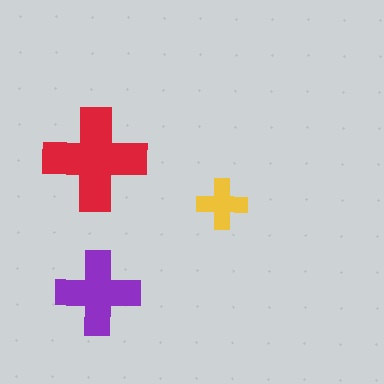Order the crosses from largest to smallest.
the red one, the purple one, the yellow one.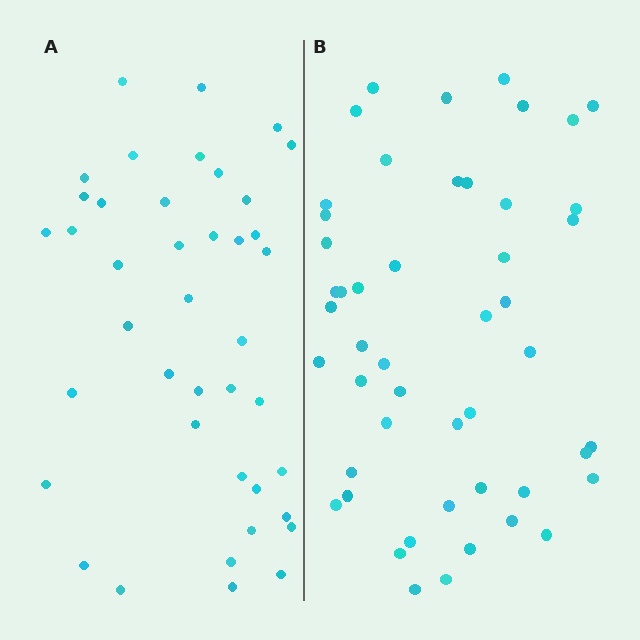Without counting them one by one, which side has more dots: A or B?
Region B (the right region) has more dots.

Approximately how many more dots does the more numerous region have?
Region B has roughly 8 or so more dots than region A.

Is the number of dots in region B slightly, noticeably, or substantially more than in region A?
Region B has only slightly more — the two regions are fairly close. The ratio is roughly 1.2 to 1.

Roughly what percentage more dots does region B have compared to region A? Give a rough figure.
About 20% more.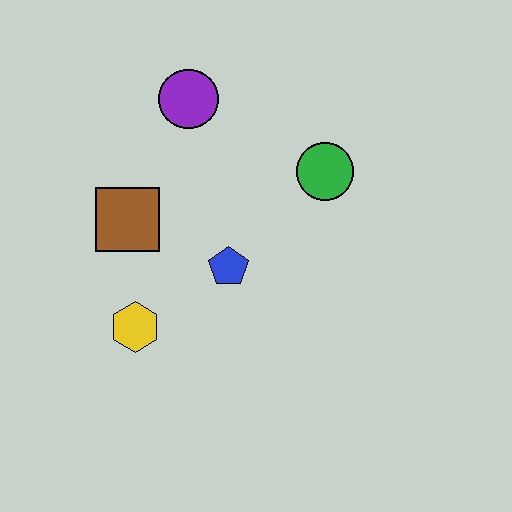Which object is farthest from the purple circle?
The yellow hexagon is farthest from the purple circle.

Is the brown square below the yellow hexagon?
No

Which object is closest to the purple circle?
The brown square is closest to the purple circle.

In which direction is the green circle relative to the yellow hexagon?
The green circle is to the right of the yellow hexagon.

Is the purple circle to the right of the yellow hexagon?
Yes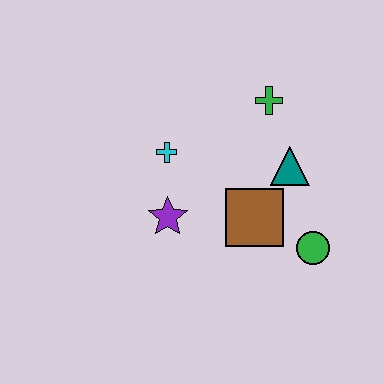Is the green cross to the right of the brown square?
Yes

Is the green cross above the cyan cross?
Yes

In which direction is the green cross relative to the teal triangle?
The green cross is above the teal triangle.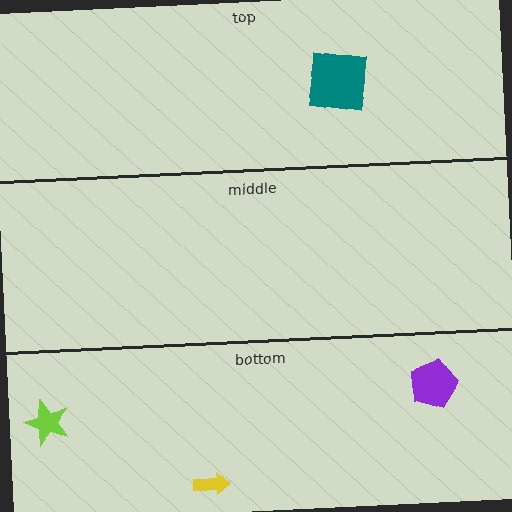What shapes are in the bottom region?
The yellow arrow, the purple pentagon, the lime star.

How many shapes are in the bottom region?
3.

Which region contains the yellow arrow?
The bottom region.